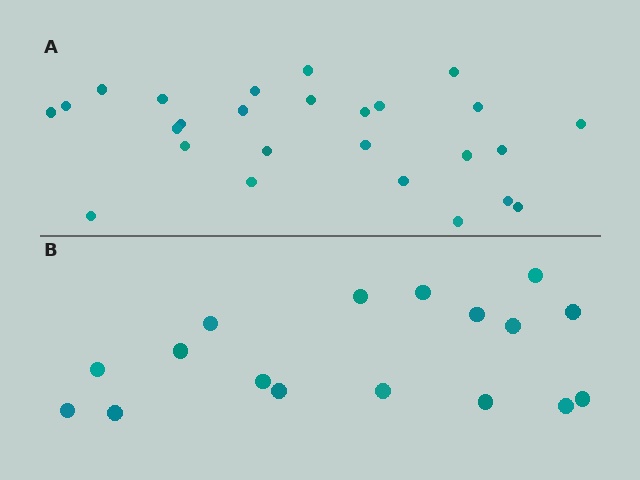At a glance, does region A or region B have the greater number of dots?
Region A (the top region) has more dots.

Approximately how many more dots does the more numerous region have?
Region A has roughly 8 or so more dots than region B.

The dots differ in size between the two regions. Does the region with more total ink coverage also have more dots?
No. Region B has more total ink coverage because its dots are larger, but region A actually contains more individual dots. Total area can be misleading — the number of items is what matters here.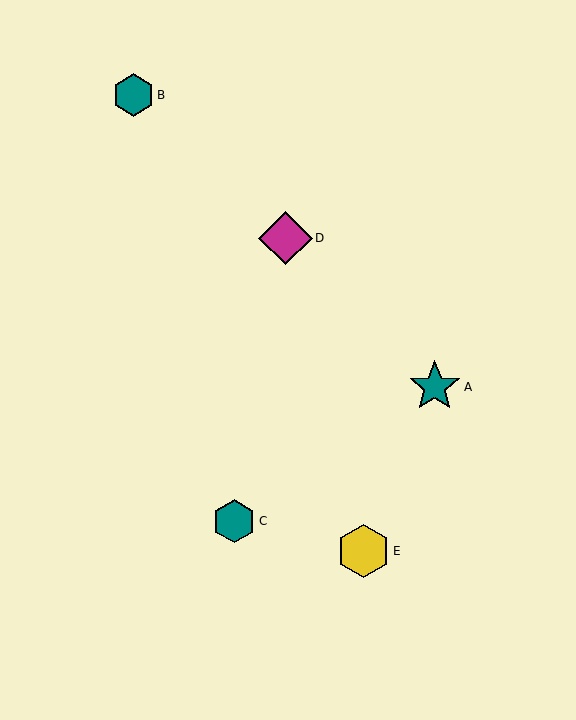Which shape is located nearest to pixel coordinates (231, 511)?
The teal hexagon (labeled C) at (234, 521) is nearest to that location.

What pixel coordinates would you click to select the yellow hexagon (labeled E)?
Click at (363, 551) to select the yellow hexagon E.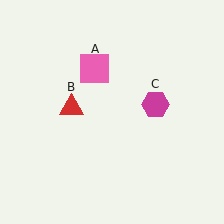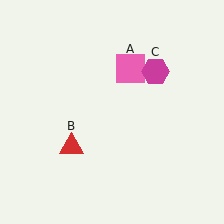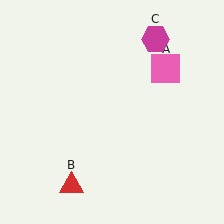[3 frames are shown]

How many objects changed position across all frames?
3 objects changed position: pink square (object A), red triangle (object B), magenta hexagon (object C).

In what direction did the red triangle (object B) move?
The red triangle (object B) moved down.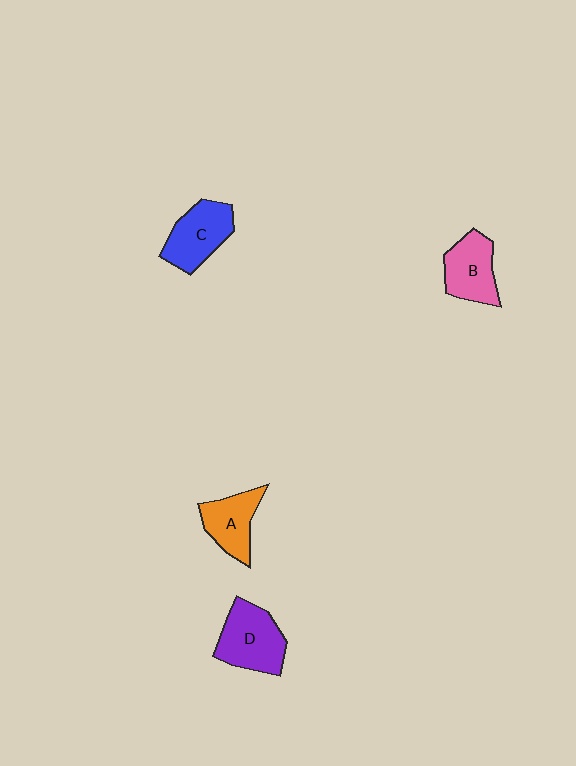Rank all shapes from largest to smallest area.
From largest to smallest: D (purple), C (blue), B (pink), A (orange).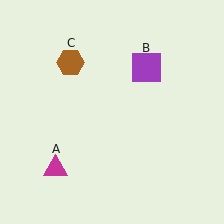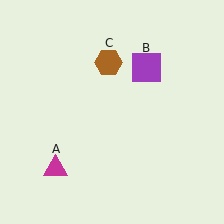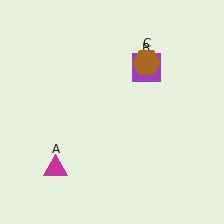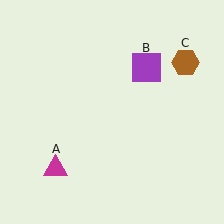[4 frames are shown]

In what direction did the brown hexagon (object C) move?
The brown hexagon (object C) moved right.